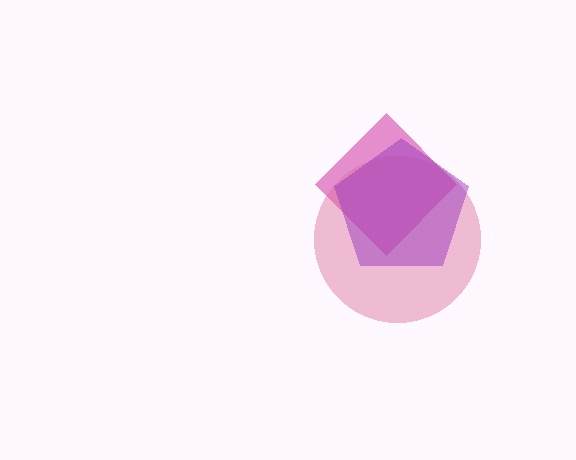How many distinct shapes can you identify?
There are 3 distinct shapes: a magenta diamond, a pink circle, a purple pentagon.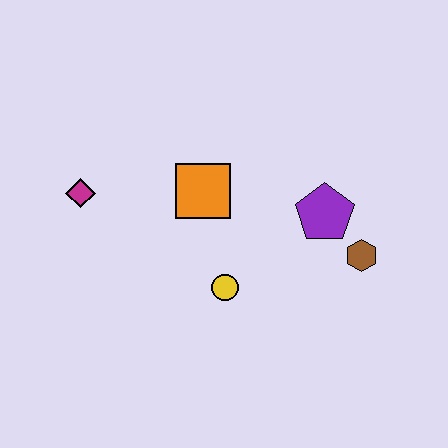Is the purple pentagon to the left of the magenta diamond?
No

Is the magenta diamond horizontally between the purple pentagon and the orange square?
No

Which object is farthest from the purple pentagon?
The magenta diamond is farthest from the purple pentagon.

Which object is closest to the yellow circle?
The orange square is closest to the yellow circle.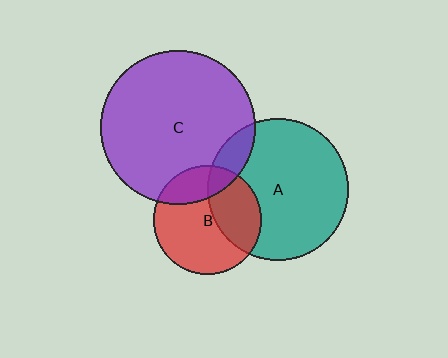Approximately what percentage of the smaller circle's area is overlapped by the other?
Approximately 20%.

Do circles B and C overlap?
Yes.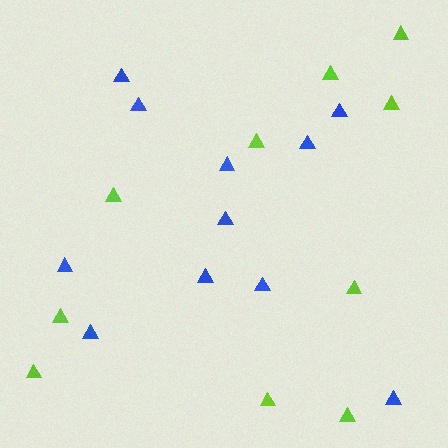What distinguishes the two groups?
There are 2 groups: one group of lime triangles (10) and one group of blue triangles (11).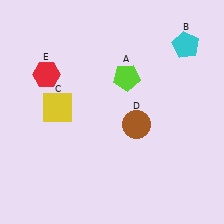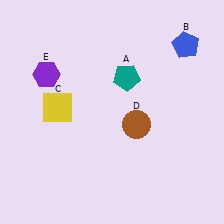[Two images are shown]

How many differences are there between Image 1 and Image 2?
There are 3 differences between the two images.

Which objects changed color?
A changed from lime to teal. B changed from cyan to blue. E changed from red to purple.